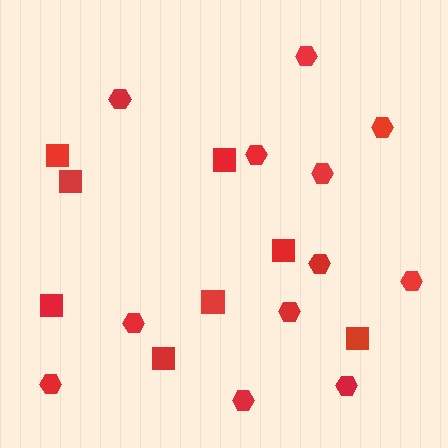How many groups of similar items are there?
There are 2 groups: one group of squares (8) and one group of hexagons (12).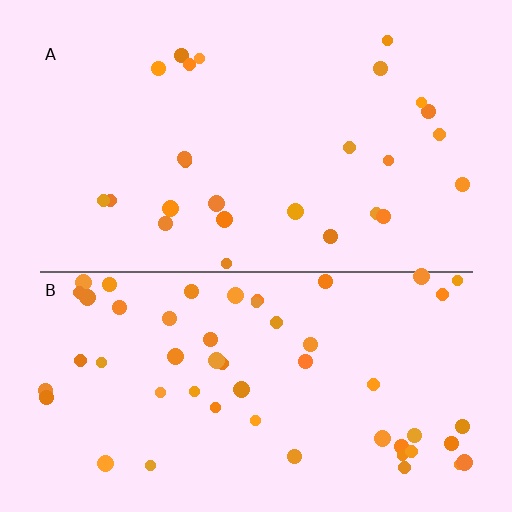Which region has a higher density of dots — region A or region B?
B (the bottom).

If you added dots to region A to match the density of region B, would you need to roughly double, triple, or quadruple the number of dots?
Approximately double.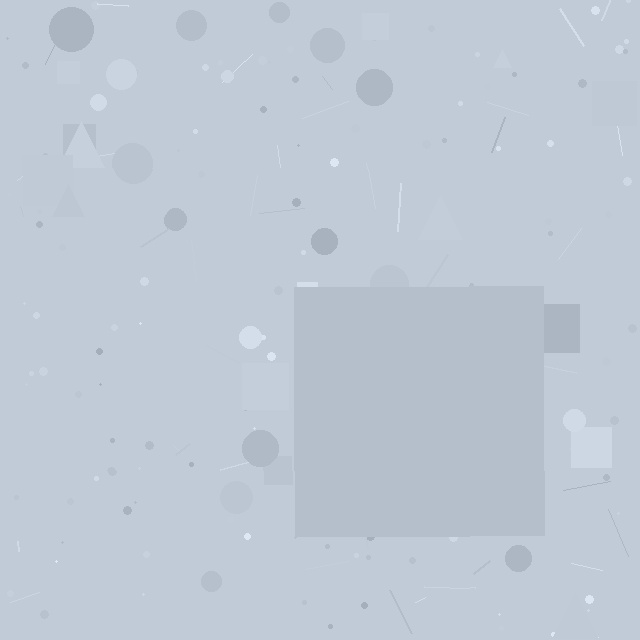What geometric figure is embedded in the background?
A square is embedded in the background.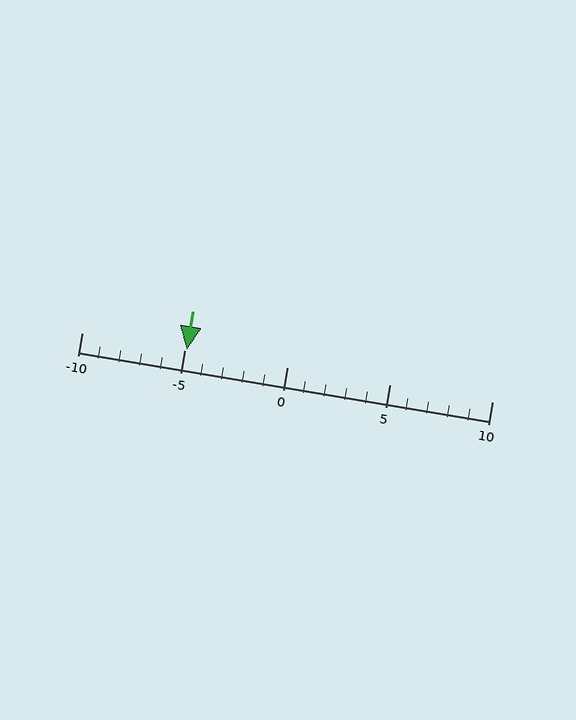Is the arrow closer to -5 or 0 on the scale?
The arrow is closer to -5.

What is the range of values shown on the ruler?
The ruler shows values from -10 to 10.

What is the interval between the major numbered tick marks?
The major tick marks are spaced 5 units apart.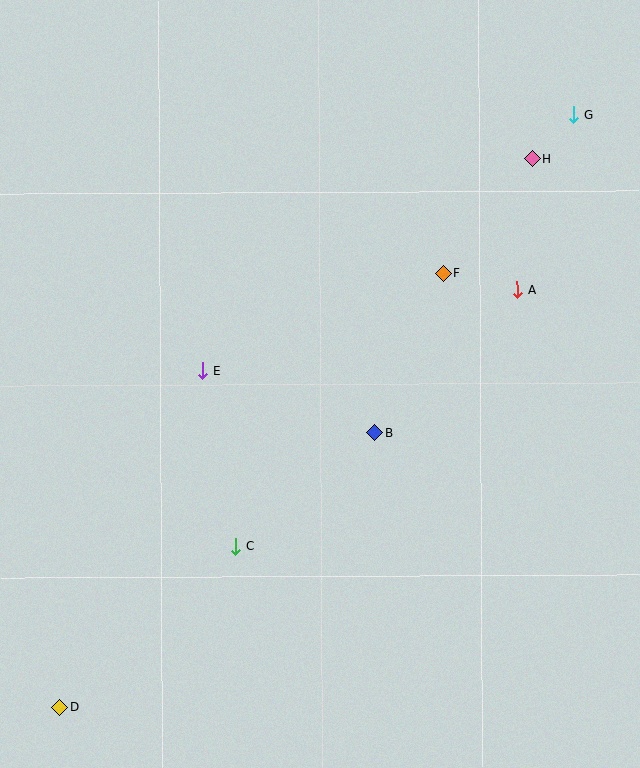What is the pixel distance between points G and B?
The distance between G and B is 375 pixels.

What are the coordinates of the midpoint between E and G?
The midpoint between E and G is at (388, 242).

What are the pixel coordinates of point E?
Point E is at (202, 371).